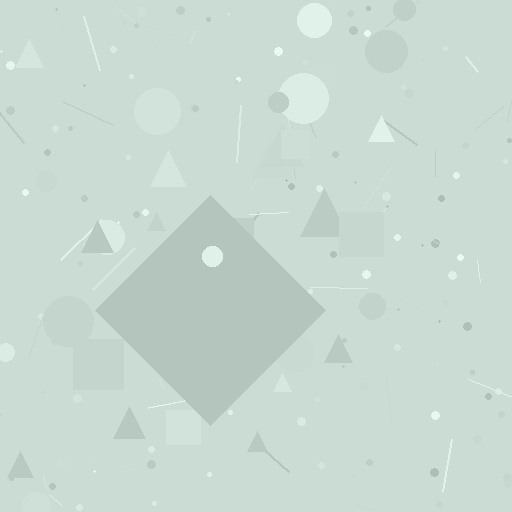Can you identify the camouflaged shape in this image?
The camouflaged shape is a diamond.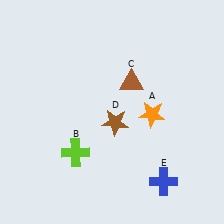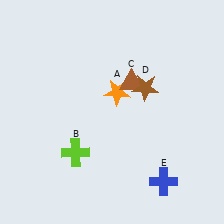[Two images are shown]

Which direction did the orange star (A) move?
The orange star (A) moved left.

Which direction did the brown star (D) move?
The brown star (D) moved up.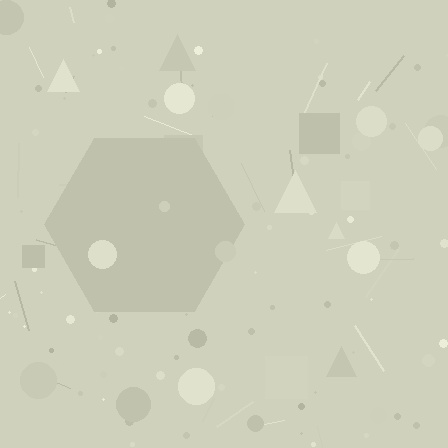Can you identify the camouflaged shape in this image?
The camouflaged shape is a hexagon.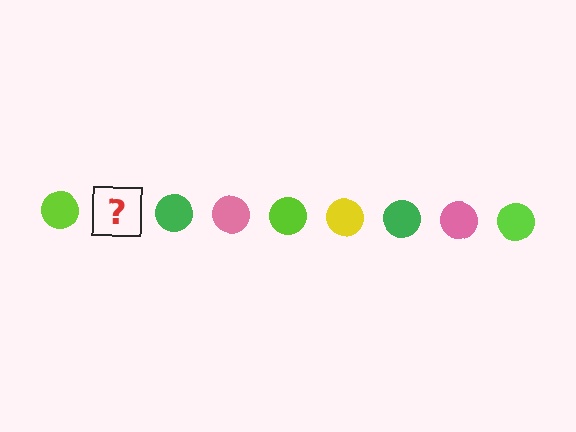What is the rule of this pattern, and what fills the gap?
The rule is that the pattern cycles through lime, yellow, green, pink circles. The gap should be filled with a yellow circle.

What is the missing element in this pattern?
The missing element is a yellow circle.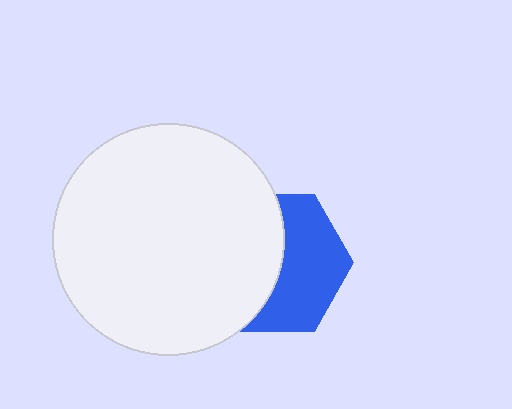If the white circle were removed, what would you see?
You would see the complete blue hexagon.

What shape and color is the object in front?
The object in front is a white circle.